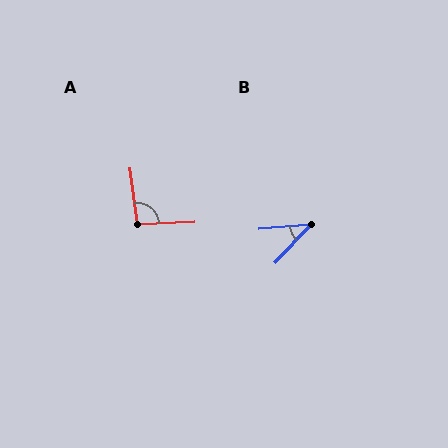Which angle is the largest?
A, at approximately 95 degrees.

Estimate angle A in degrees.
Approximately 95 degrees.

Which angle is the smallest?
B, at approximately 42 degrees.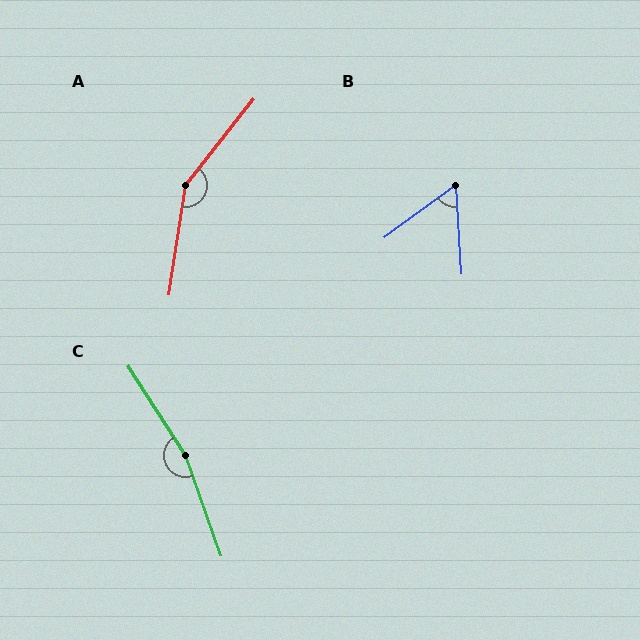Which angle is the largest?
C, at approximately 167 degrees.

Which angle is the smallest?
B, at approximately 57 degrees.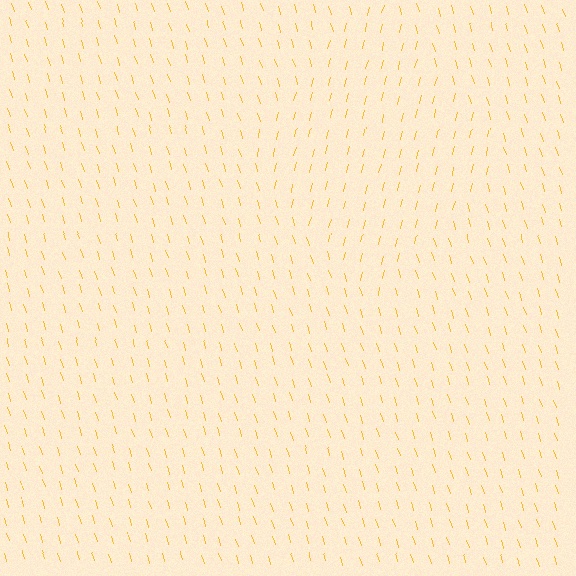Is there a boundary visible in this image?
Yes, there is a texture boundary formed by a change in line orientation.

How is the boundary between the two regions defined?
The boundary is defined purely by a change in line orientation (approximately 31 degrees difference). All lines are the same color and thickness.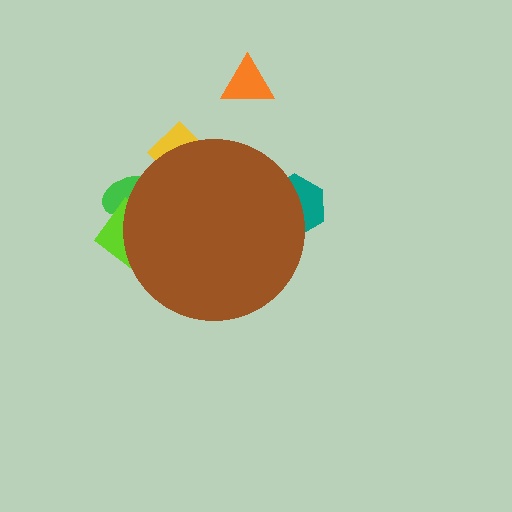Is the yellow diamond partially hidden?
Yes, the yellow diamond is partially hidden behind the brown circle.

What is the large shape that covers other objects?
A brown circle.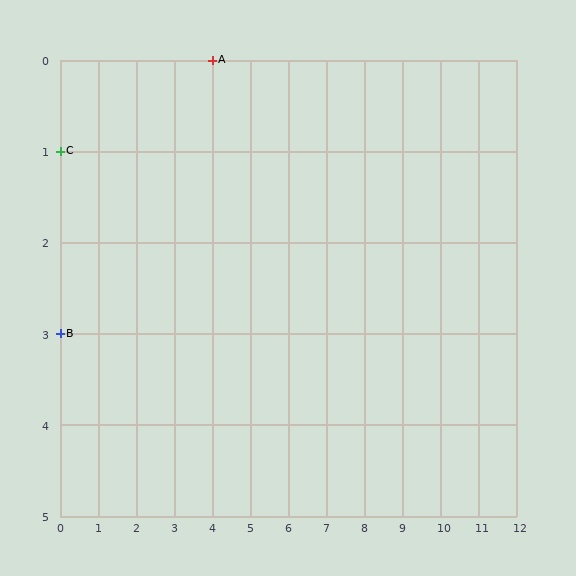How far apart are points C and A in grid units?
Points C and A are 4 columns and 1 row apart (about 4.1 grid units diagonally).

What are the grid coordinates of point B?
Point B is at grid coordinates (0, 3).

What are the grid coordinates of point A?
Point A is at grid coordinates (4, 0).